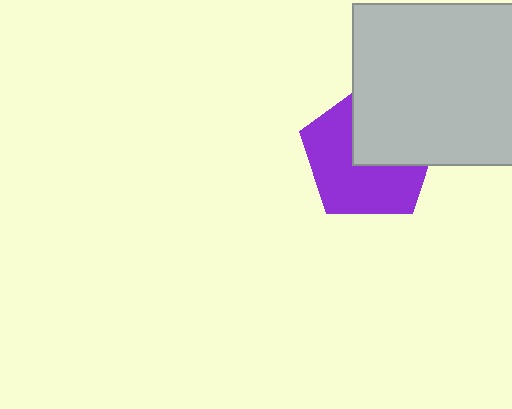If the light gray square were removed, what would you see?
You would see the complete purple pentagon.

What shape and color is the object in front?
The object in front is a light gray square.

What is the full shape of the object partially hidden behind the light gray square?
The partially hidden object is a purple pentagon.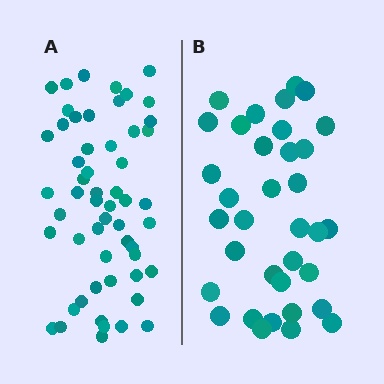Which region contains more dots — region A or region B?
Region A (the left region) has more dots.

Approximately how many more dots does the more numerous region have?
Region A has approximately 20 more dots than region B.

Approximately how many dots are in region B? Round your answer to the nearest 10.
About 40 dots. (The exact count is 35, which rounds to 40.)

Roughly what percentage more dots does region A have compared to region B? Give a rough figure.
About 55% more.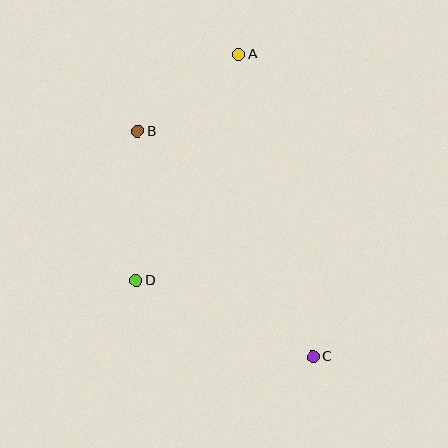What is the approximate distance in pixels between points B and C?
The distance between B and C is approximately 286 pixels.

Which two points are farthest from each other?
Points A and C are farthest from each other.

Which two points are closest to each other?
Points A and B are closest to each other.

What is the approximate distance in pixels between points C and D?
The distance between C and D is approximately 192 pixels.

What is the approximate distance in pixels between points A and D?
The distance between A and D is approximately 248 pixels.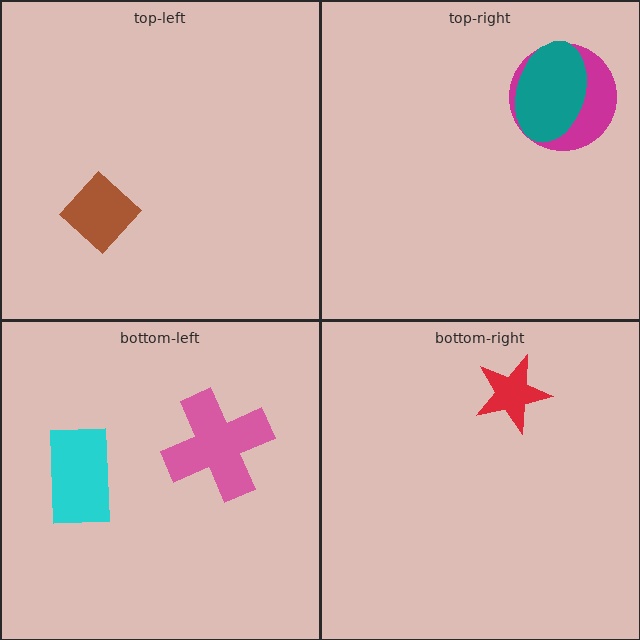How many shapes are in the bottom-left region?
2.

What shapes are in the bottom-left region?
The cyan rectangle, the pink cross.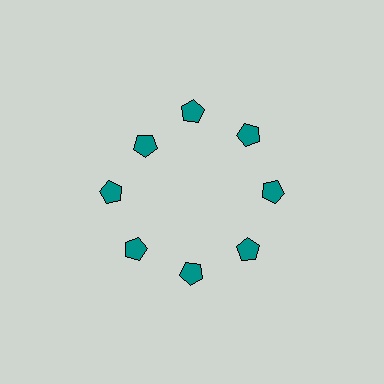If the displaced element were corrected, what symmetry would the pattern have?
It would have 8-fold rotational symmetry — the pattern would map onto itself every 45 degrees.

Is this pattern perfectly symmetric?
No. The 8 teal pentagons are arranged in a ring, but one element near the 10 o'clock position is pulled inward toward the center, breaking the 8-fold rotational symmetry.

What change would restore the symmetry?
The symmetry would be restored by moving it outward, back onto the ring so that all 8 pentagons sit at equal angles and equal distance from the center.